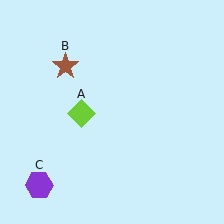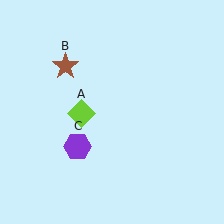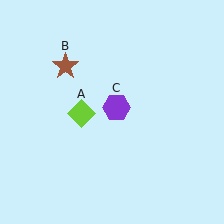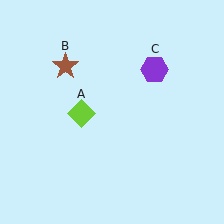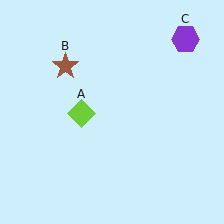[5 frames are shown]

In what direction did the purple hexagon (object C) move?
The purple hexagon (object C) moved up and to the right.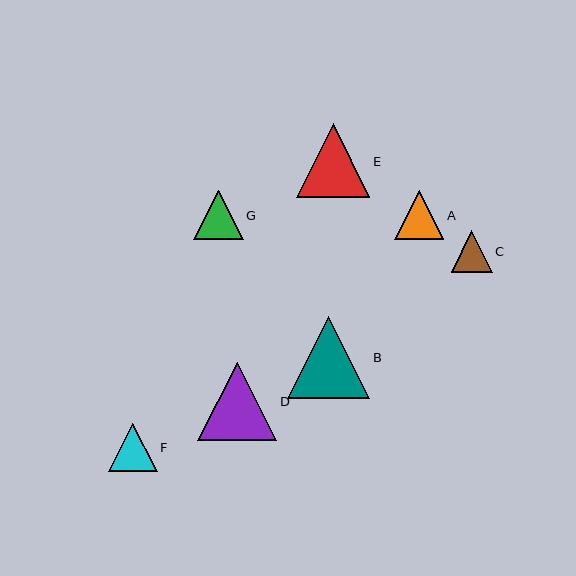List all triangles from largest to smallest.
From largest to smallest: B, D, E, G, A, F, C.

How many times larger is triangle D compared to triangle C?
Triangle D is approximately 1.9 times the size of triangle C.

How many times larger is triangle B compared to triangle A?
Triangle B is approximately 1.7 times the size of triangle A.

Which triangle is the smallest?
Triangle C is the smallest with a size of approximately 41 pixels.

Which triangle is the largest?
Triangle B is the largest with a size of approximately 82 pixels.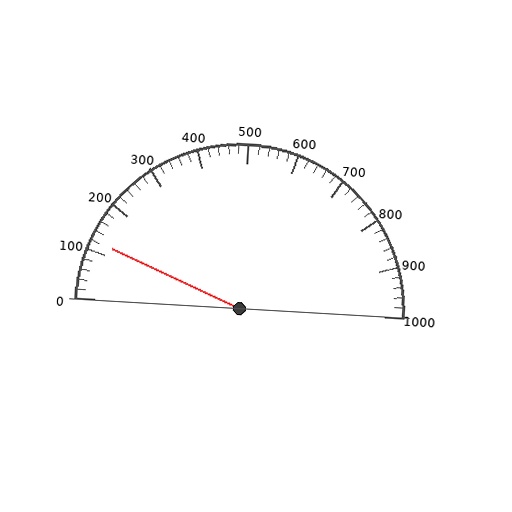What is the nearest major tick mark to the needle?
The nearest major tick mark is 100.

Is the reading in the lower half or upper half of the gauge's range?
The reading is in the lower half of the range (0 to 1000).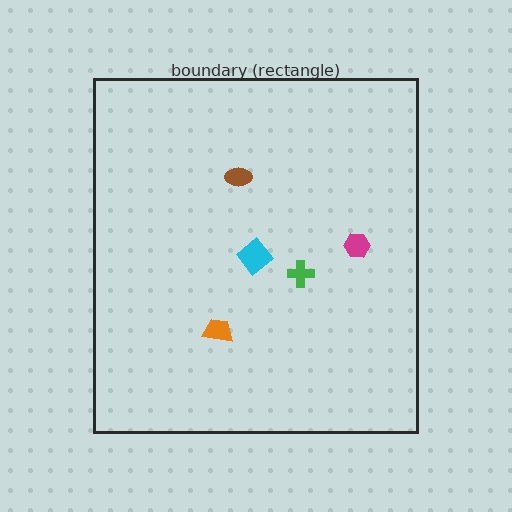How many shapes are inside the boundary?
5 inside, 0 outside.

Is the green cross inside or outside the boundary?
Inside.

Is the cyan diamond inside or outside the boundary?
Inside.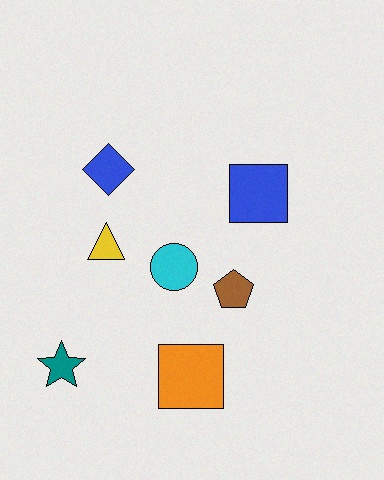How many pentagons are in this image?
There is 1 pentagon.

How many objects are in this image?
There are 7 objects.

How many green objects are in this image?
There are no green objects.